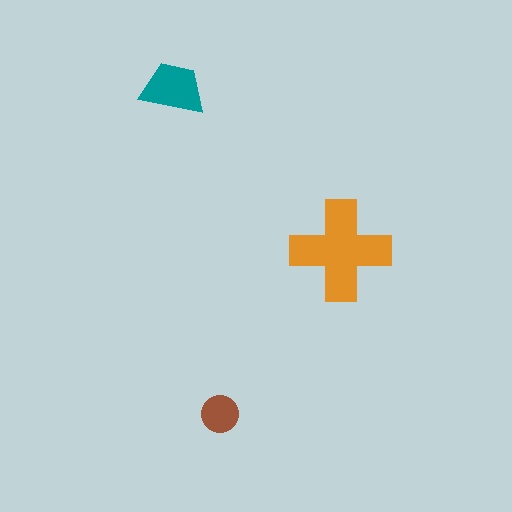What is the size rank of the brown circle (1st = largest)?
3rd.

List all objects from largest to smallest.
The orange cross, the teal trapezoid, the brown circle.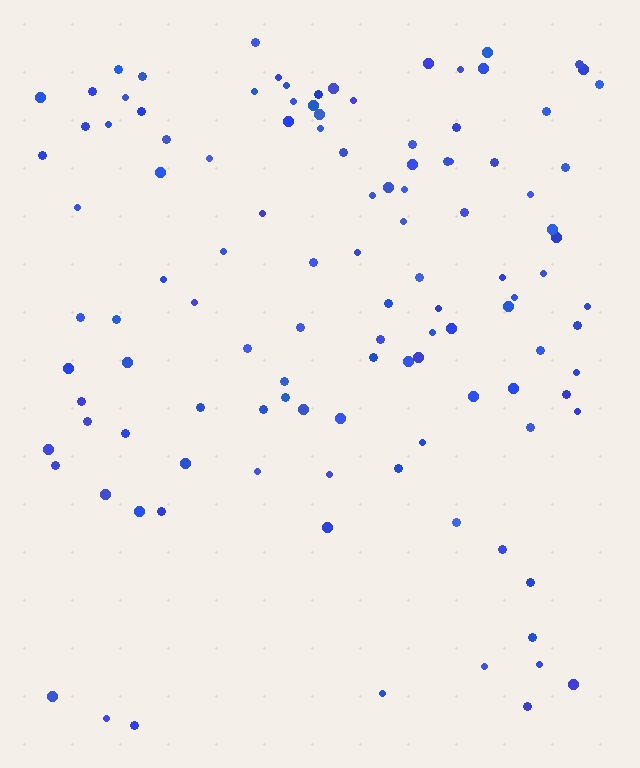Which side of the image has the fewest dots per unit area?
The bottom.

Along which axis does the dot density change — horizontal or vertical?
Vertical.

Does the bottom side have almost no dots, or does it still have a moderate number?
Still a moderate number, just noticeably fewer than the top.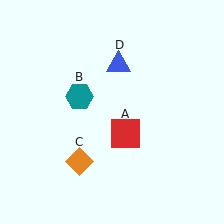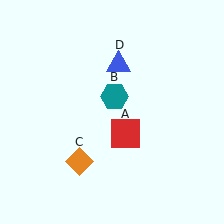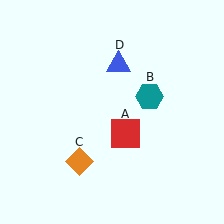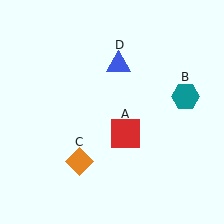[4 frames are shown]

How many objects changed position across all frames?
1 object changed position: teal hexagon (object B).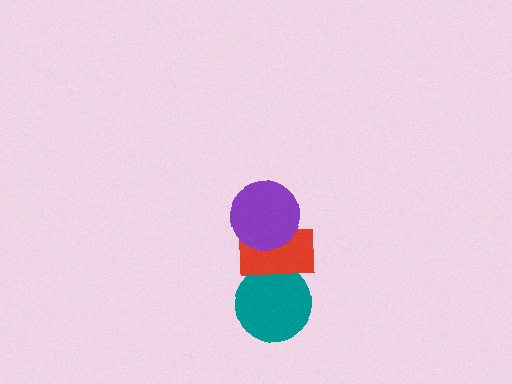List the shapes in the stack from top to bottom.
From top to bottom: the purple circle, the red rectangle, the teal circle.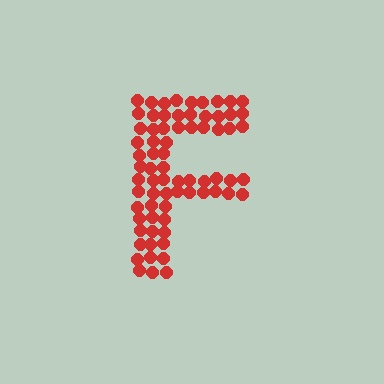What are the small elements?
The small elements are circles.